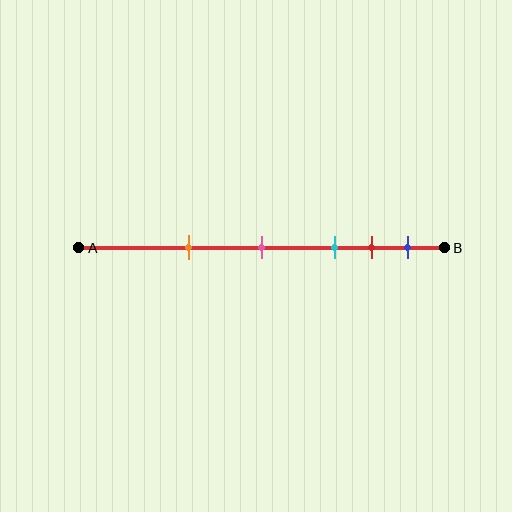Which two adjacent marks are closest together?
The red and blue marks are the closest adjacent pair.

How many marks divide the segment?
There are 5 marks dividing the segment.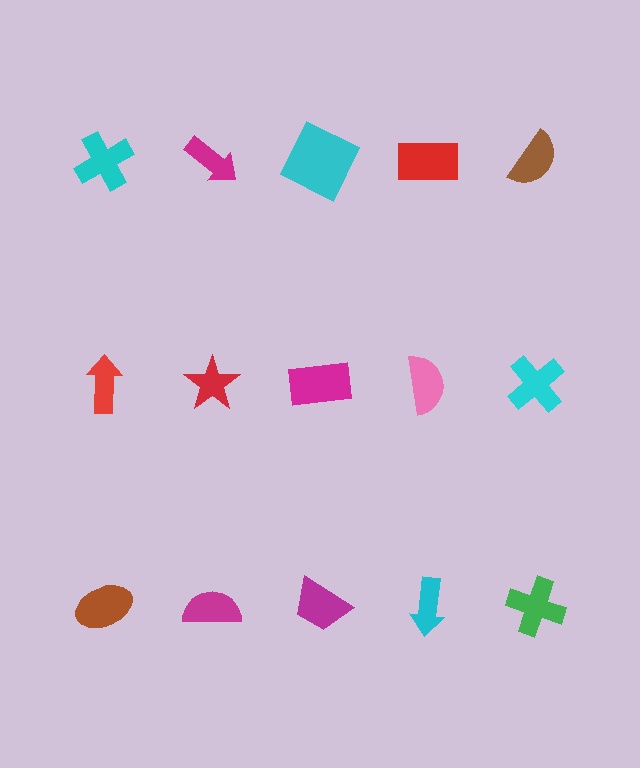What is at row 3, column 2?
A magenta semicircle.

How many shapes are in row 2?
5 shapes.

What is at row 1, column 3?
A cyan square.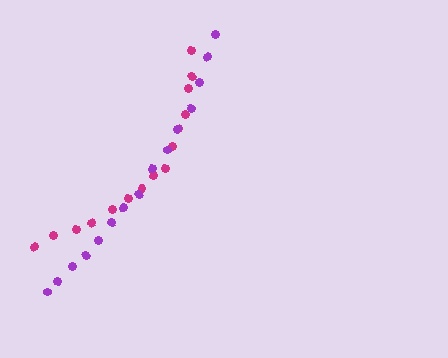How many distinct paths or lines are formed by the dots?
There are 2 distinct paths.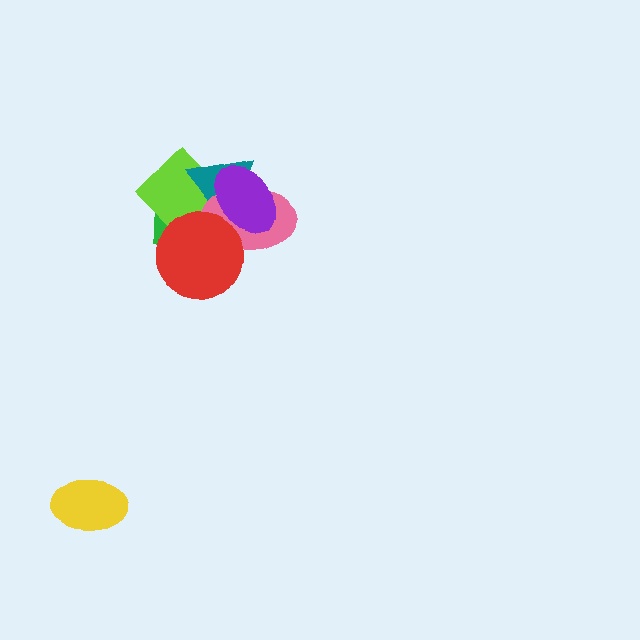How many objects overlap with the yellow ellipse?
0 objects overlap with the yellow ellipse.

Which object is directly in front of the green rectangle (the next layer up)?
The lime diamond is directly in front of the green rectangle.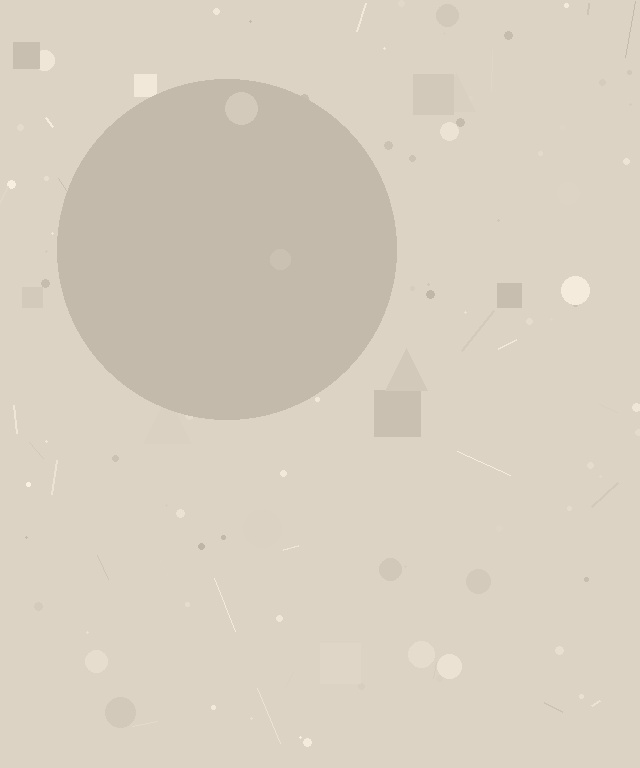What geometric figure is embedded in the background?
A circle is embedded in the background.